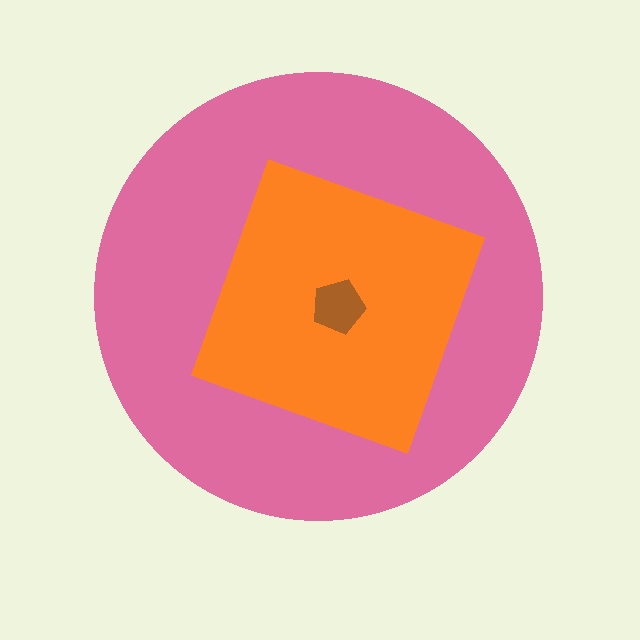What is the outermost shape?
The pink circle.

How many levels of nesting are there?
3.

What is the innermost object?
The brown pentagon.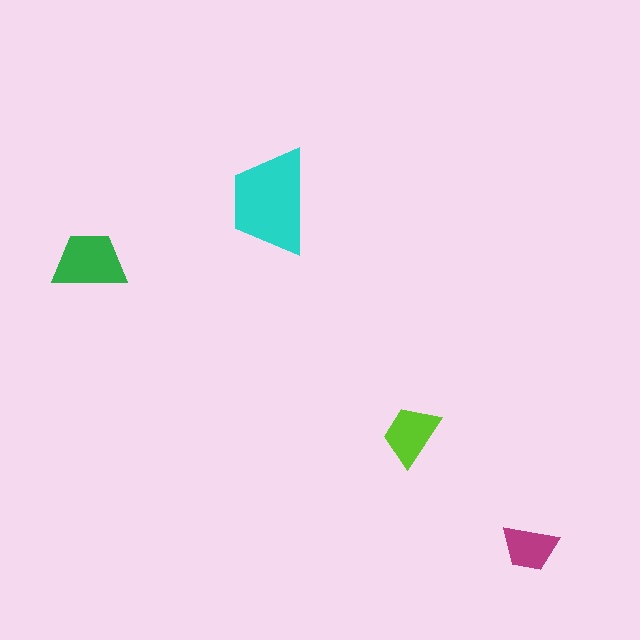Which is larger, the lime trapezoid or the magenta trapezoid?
The lime one.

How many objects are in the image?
There are 4 objects in the image.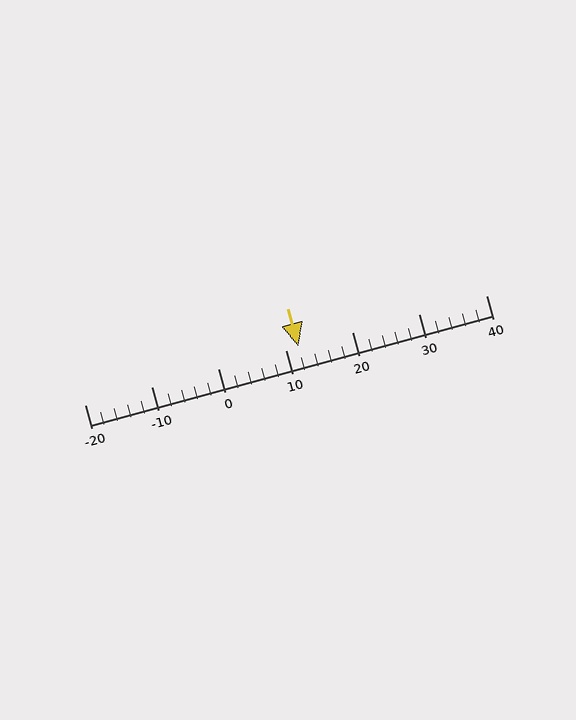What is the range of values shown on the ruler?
The ruler shows values from -20 to 40.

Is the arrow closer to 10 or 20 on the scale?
The arrow is closer to 10.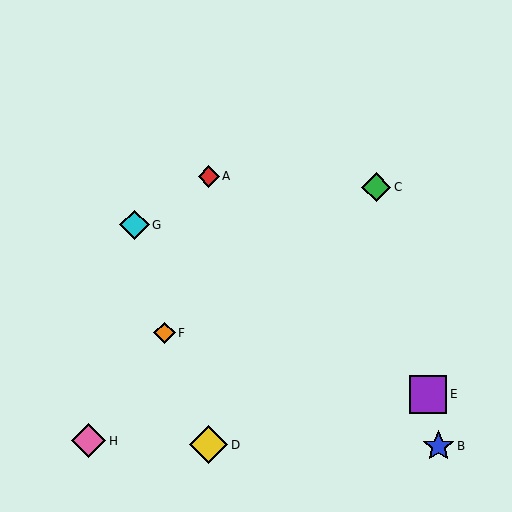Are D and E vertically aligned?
No, D is at x≈209 and E is at x≈428.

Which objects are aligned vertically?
Objects A, D are aligned vertically.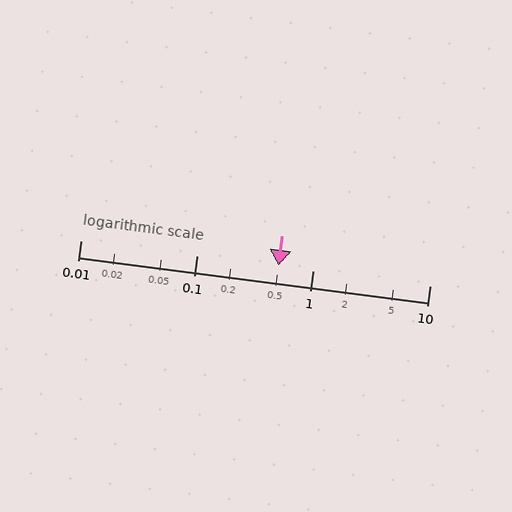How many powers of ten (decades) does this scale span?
The scale spans 3 decades, from 0.01 to 10.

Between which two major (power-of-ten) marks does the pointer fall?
The pointer is between 0.1 and 1.